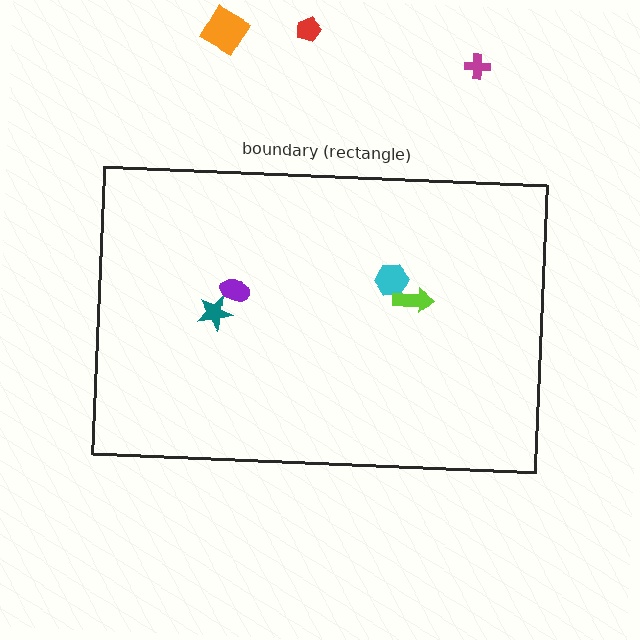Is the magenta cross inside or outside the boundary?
Outside.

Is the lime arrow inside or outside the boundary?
Inside.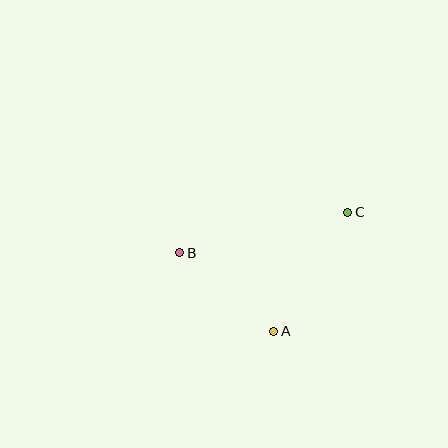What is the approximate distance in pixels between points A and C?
The distance between A and C is approximately 140 pixels.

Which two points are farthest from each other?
Points B and C are farthest from each other.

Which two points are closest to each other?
Points A and B are closest to each other.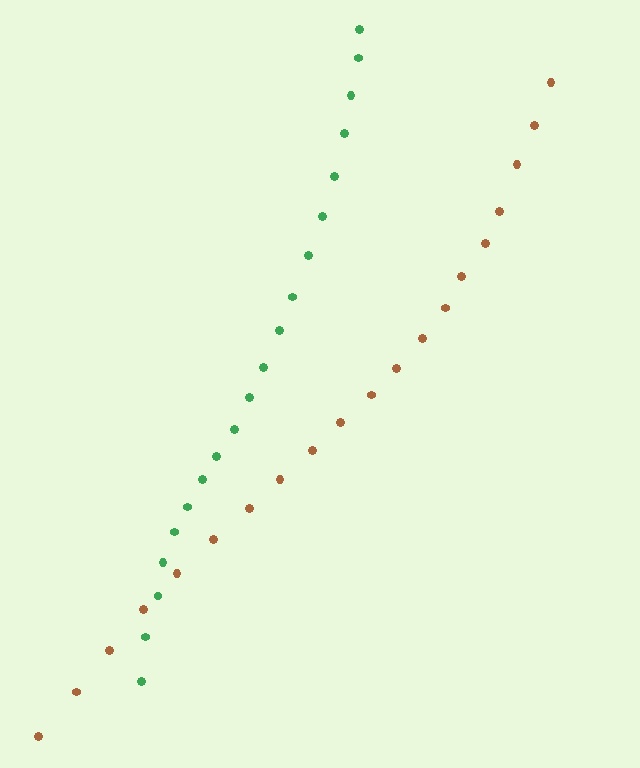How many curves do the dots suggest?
There are 2 distinct paths.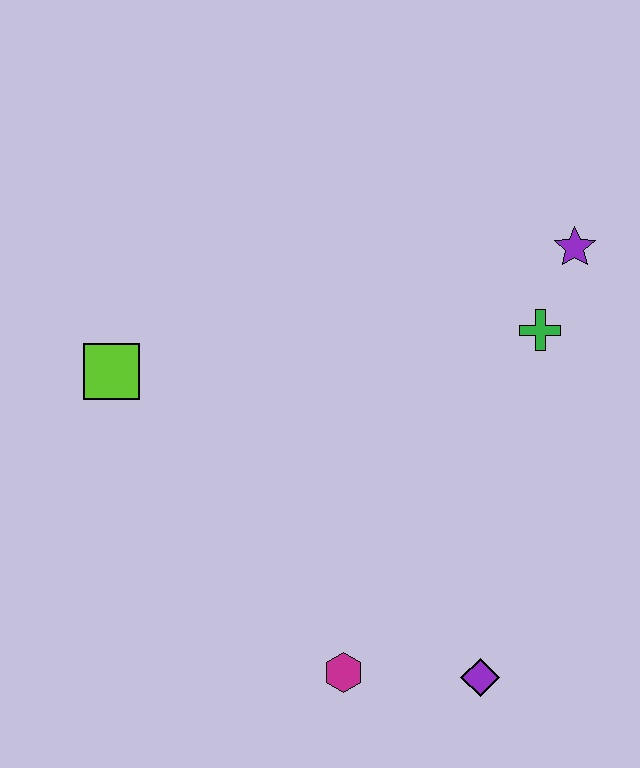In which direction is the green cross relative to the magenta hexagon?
The green cross is above the magenta hexagon.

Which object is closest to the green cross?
The purple star is closest to the green cross.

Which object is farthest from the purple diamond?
The lime square is farthest from the purple diamond.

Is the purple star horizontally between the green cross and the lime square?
No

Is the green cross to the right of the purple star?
No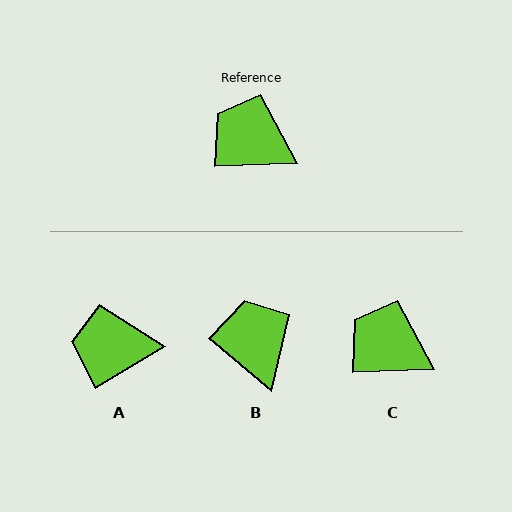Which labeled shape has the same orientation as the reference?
C.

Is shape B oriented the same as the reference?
No, it is off by about 41 degrees.